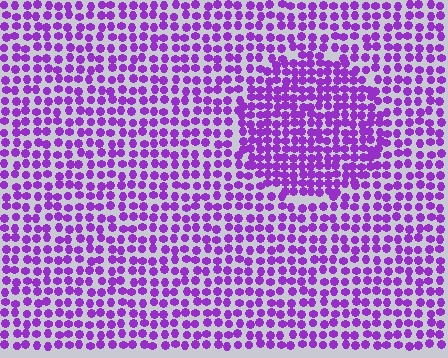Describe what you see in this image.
The image contains small purple elements arranged at two different densities. A circle-shaped region is visible where the elements are more densely packed than the surrounding area.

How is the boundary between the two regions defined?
The boundary is defined by a change in element density (approximately 1.6x ratio). All elements are the same color, size, and shape.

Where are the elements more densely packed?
The elements are more densely packed inside the circle boundary.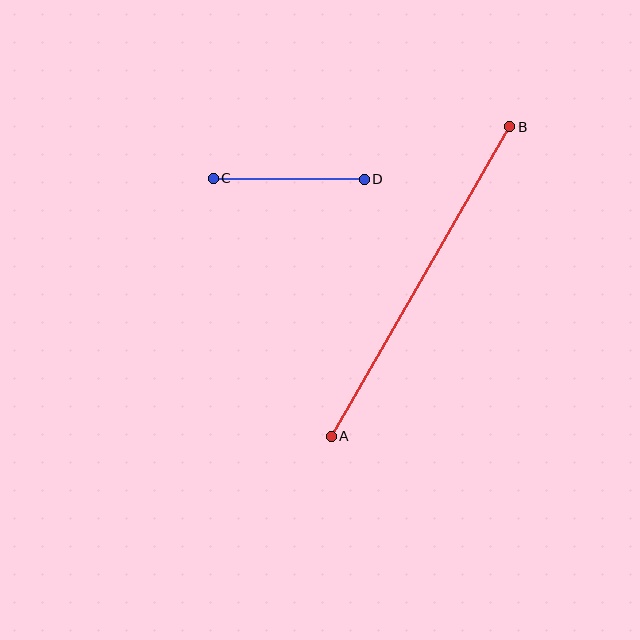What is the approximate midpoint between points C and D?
The midpoint is at approximately (289, 179) pixels.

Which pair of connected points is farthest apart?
Points A and B are farthest apart.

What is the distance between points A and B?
The distance is approximately 358 pixels.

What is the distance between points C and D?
The distance is approximately 151 pixels.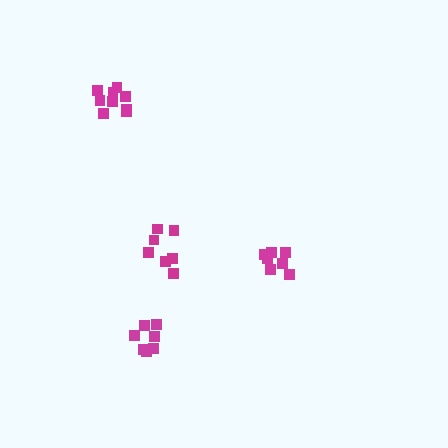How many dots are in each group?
Group 1: 7 dots, Group 2: 7 dots, Group 3: 9 dots, Group 4: 7 dots (30 total).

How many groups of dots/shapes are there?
There are 4 groups.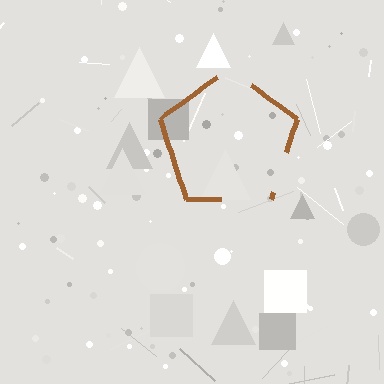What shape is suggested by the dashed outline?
The dashed outline suggests a pentagon.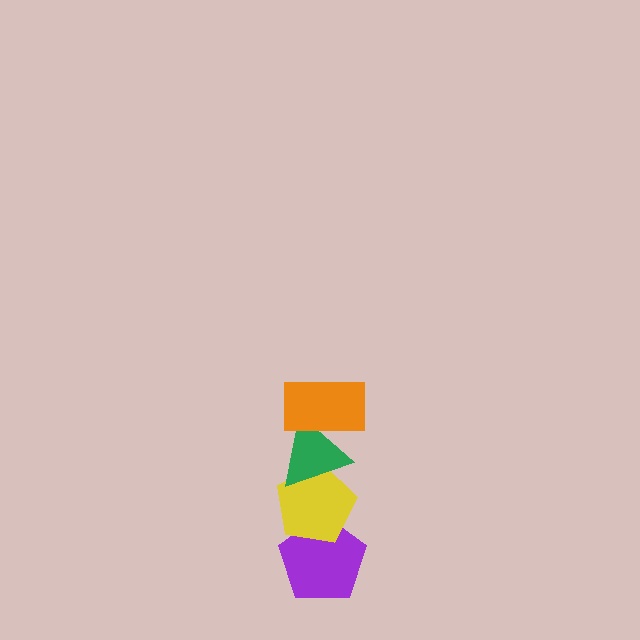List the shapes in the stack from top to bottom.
From top to bottom: the orange rectangle, the green triangle, the yellow pentagon, the purple pentagon.